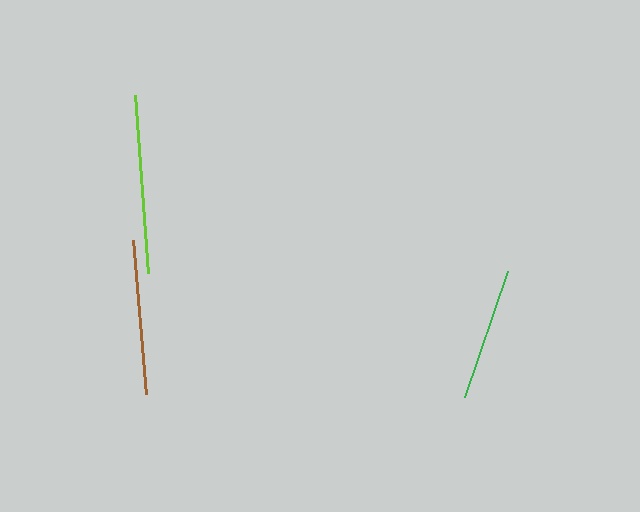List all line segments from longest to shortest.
From longest to shortest: lime, brown, green.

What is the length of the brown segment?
The brown segment is approximately 155 pixels long.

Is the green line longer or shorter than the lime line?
The lime line is longer than the green line.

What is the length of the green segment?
The green segment is approximately 133 pixels long.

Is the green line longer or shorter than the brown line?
The brown line is longer than the green line.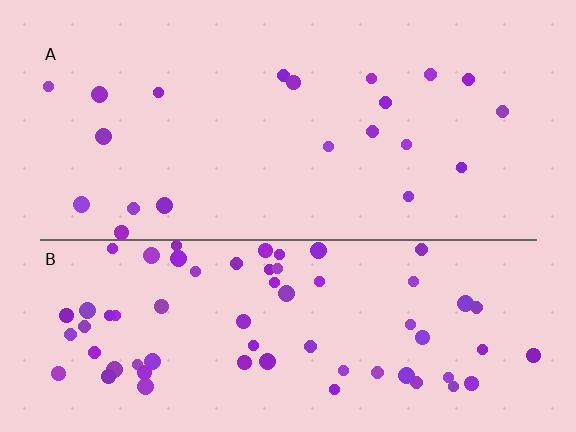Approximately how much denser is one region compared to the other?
Approximately 3.3× — region B over region A.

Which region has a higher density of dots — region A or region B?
B (the bottom).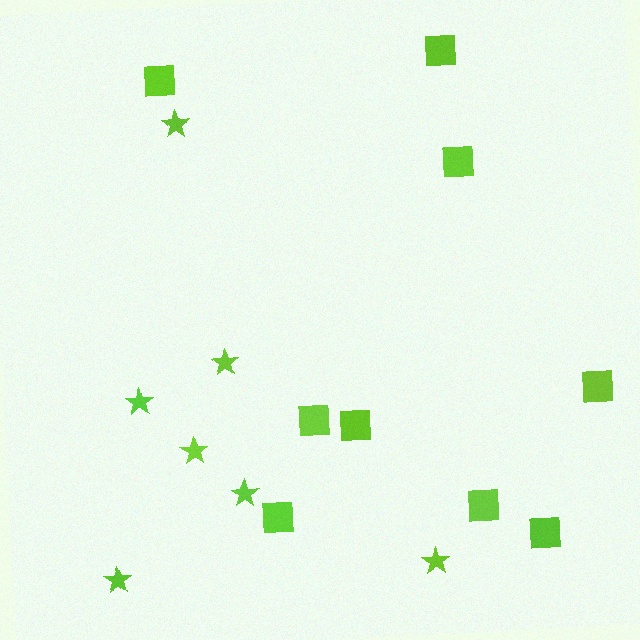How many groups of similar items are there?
There are 2 groups: one group of squares (9) and one group of stars (7).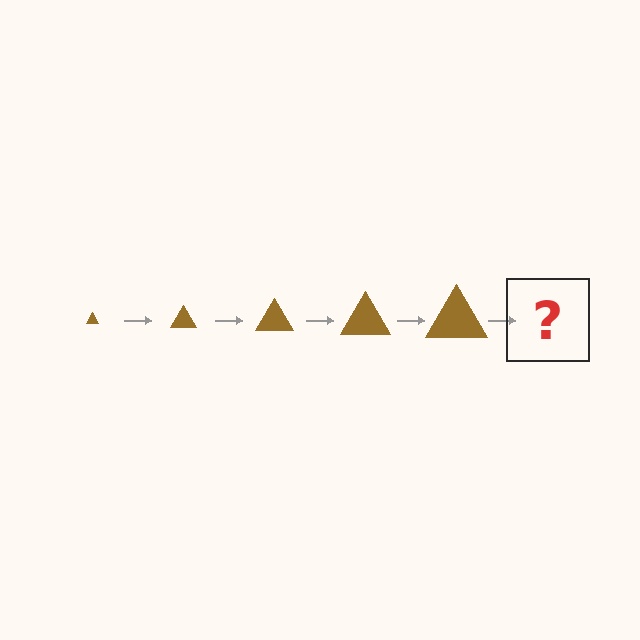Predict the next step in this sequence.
The next step is a brown triangle, larger than the previous one.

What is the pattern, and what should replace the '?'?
The pattern is that the triangle gets progressively larger each step. The '?' should be a brown triangle, larger than the previous one.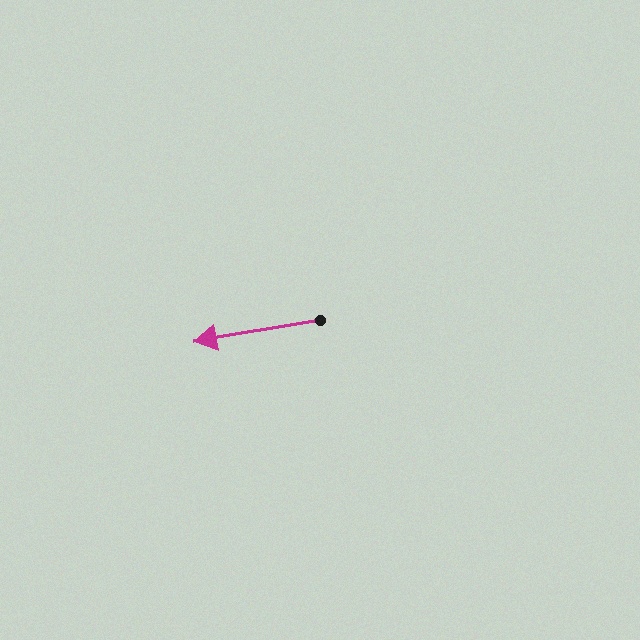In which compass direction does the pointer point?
West.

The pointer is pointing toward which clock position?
Roughly 9 o'clock.